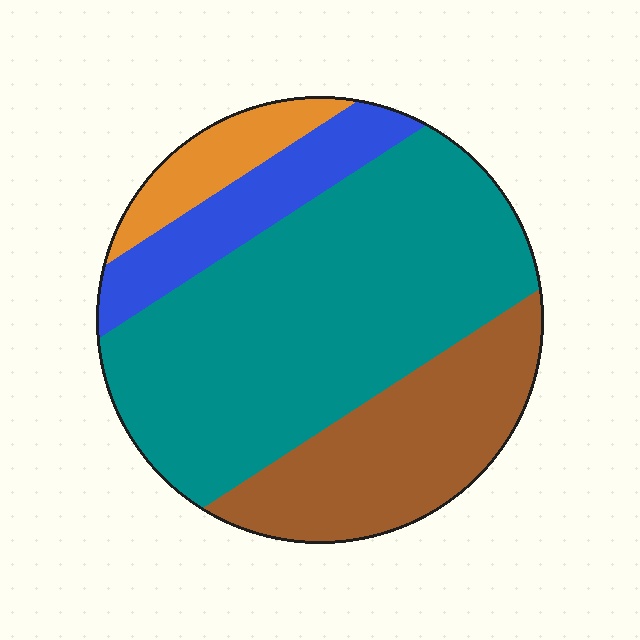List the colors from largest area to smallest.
From largest to smallest: teal, brown, blue, orange.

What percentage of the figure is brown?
Brown takes up about one quarter (1/4) of the figure.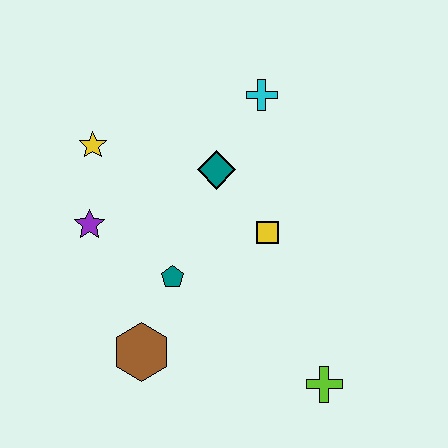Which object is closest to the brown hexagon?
The teal pentagon is closest to the brown hexagon.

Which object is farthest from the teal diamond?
The lime cross is farthest from the teal diamond.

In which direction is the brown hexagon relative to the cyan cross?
The brown hexagon is below the cyan cross.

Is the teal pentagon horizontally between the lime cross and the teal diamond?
No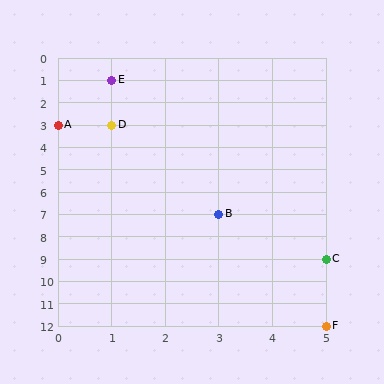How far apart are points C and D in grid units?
Points C and D are 4 columns and 6 rows apart (about 7.2 grid units diagonally).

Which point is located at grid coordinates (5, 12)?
Point F is at (5, 12).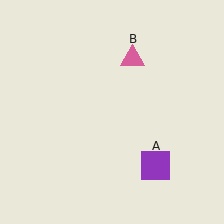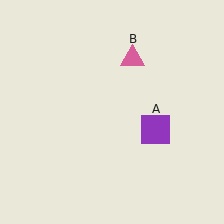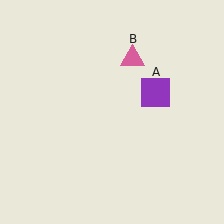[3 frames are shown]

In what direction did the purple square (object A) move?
The purple square (object A) moved up.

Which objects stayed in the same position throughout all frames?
Pink triangle (object B) remained stationary.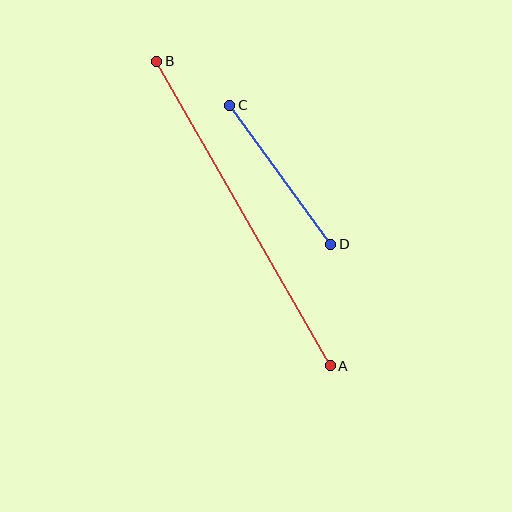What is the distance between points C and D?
The distance is approximately 172 pixels.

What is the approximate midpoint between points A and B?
The midpoint is at approximately (243, 213) pixels.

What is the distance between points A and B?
The distance is approximately 351 pixels.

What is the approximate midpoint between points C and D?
The midpoint is at approximately (280, 175) pixels.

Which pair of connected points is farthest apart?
Points A and B are farthest apart.